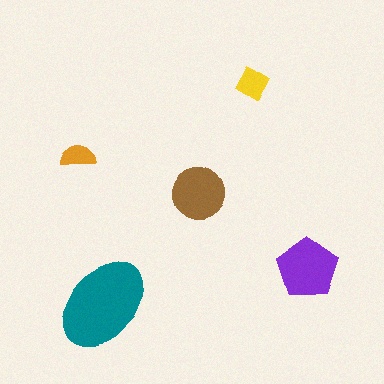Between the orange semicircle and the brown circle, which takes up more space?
The brown circle.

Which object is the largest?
The teal ellipse.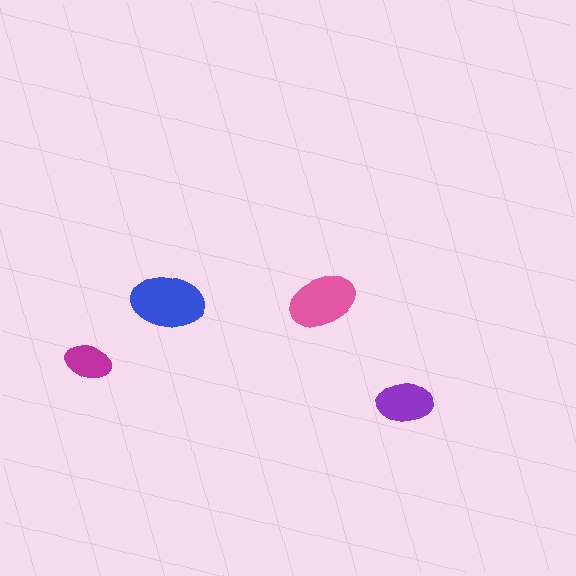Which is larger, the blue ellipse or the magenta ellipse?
The blue one.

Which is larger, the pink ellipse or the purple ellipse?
The pink one.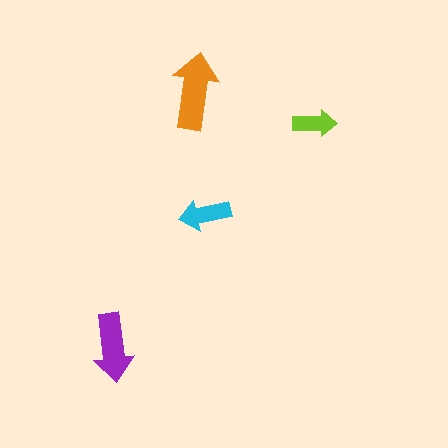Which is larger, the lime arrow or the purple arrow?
The purple one.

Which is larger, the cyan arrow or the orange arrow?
The orange one.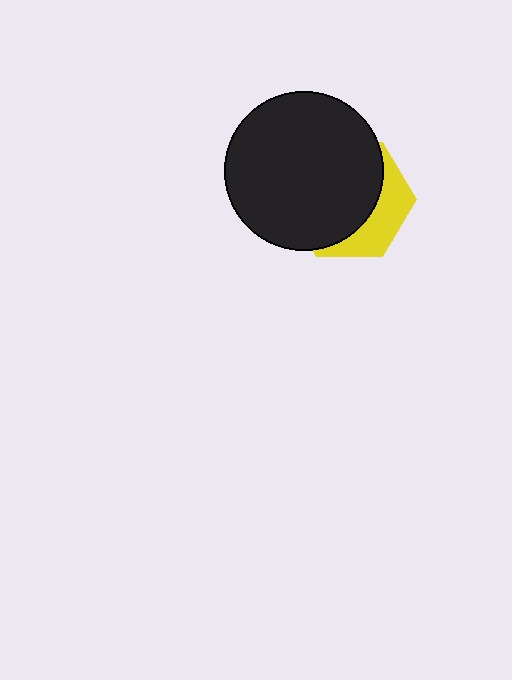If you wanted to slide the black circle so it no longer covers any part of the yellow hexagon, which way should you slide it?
Slide it toward the upper-left — that is the most direct way to separate the two shapes.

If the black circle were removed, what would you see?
You would see the complete yellow hexagon.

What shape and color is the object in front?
The object in front is a black circle.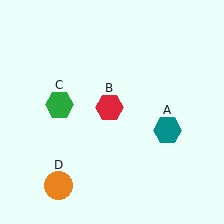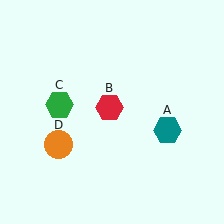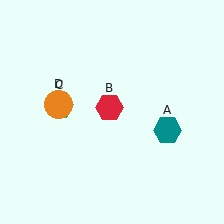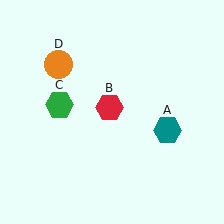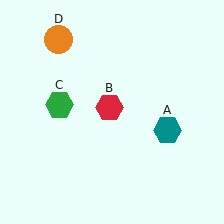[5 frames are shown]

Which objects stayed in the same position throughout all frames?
Teal hexagon (object A) and red hexagon (object B) and green hexagon (object C) remained stationary.